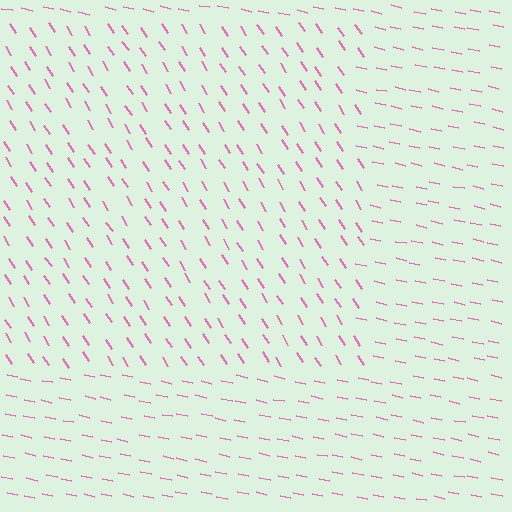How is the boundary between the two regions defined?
The boundary is defined purely by a change in line orientation (approximately 45 degrees difference). All lines are the same color and thickness.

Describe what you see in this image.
The image is filled with small pink line segments. A rectangle region in the image has lines oriented differently from the surrounding lines, creating a visible texture boundary.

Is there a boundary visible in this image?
Yes, there is a texture boundary formed by a change in line orientation.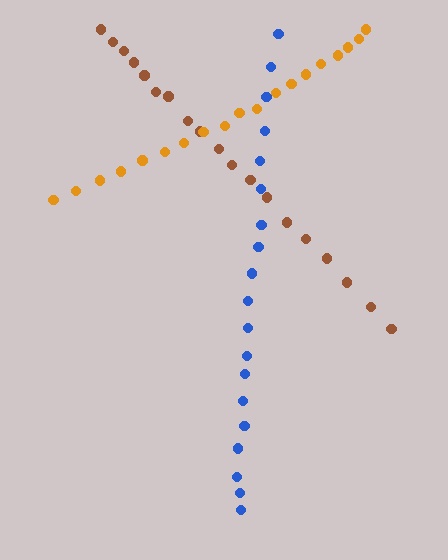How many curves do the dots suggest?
There are 3 distinct paths.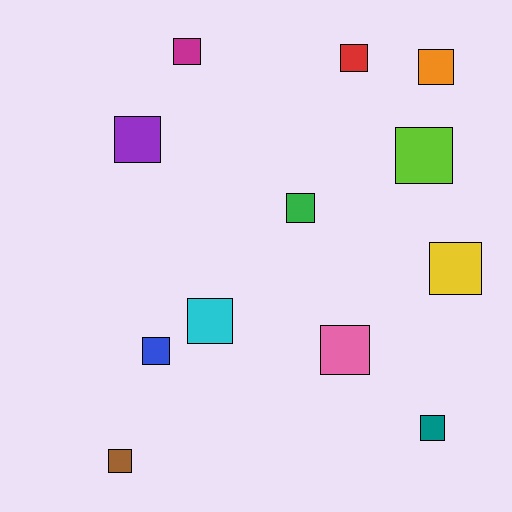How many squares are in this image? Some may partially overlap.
There are 12 squares.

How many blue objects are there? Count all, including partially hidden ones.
There is 1 blue object.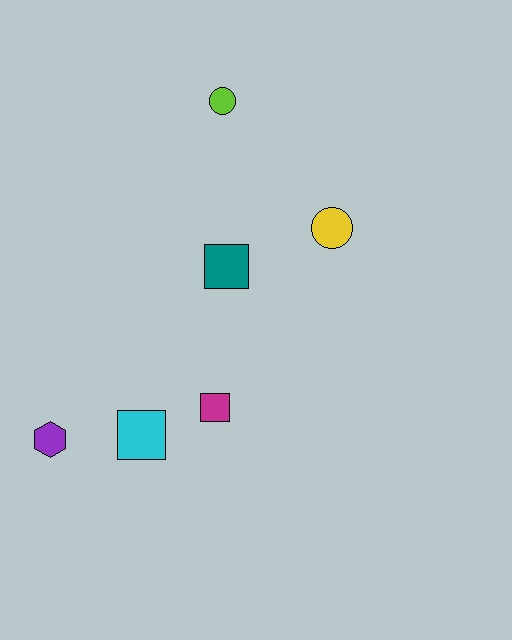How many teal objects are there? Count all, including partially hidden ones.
There is 1 teal object.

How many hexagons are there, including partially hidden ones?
There is 1 hexagon.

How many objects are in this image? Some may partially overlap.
There are 6 objects.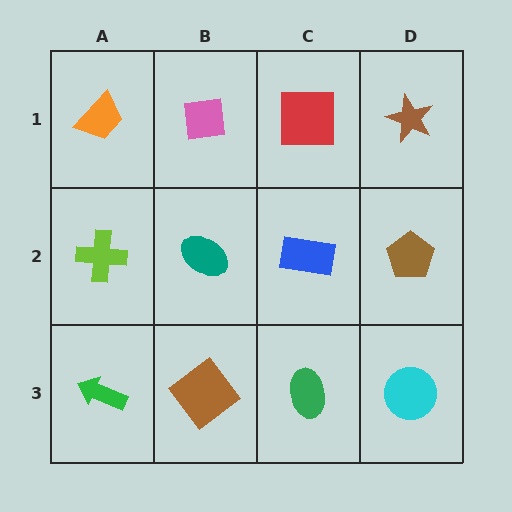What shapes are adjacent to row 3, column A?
A lime cross (row 2, column A), a brown diamond (row 3, column B).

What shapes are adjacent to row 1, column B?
A teal ellipse (row 2, column B), an orange trapezoid (row 1, column A), a red square (row 1, column C).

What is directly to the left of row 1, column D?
A red square.